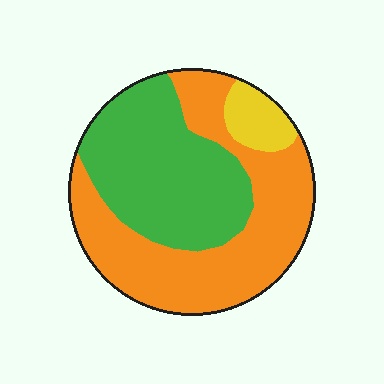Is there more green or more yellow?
Green.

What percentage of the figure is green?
Green covers 41% of the figure.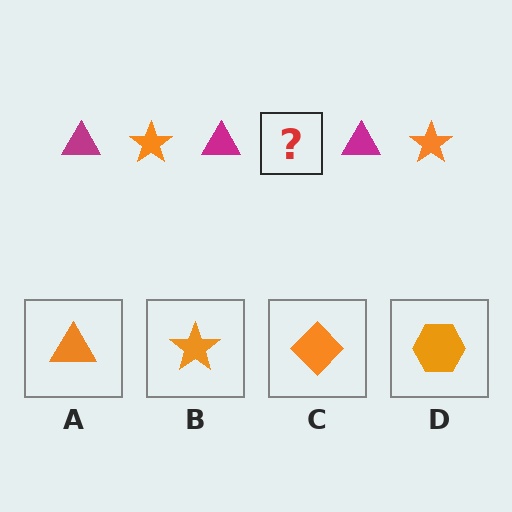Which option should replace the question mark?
Option B.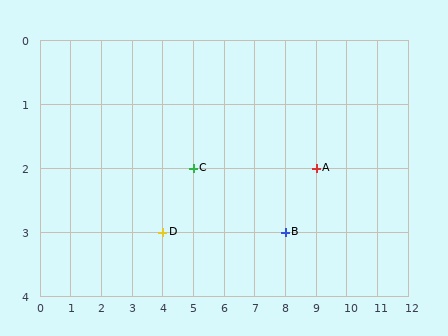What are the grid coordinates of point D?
Point D is at grid coordinates (4, 3).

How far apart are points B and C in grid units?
Points B and C are 3 columns and 1 row apart (about 3.2 grid units diagonally).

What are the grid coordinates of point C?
Point C is at grid coordinates (5, 2).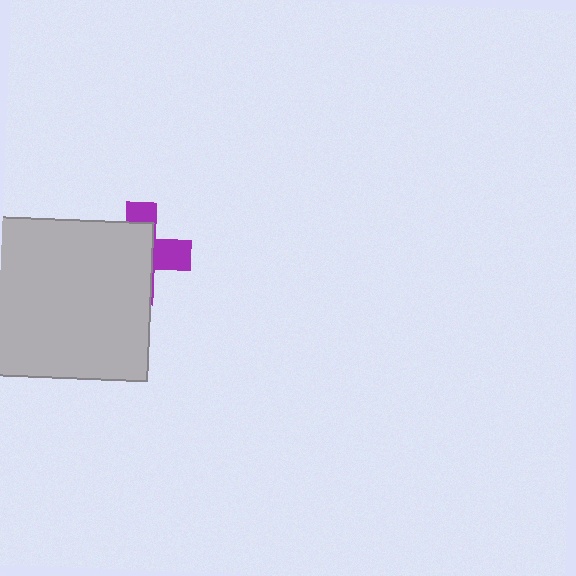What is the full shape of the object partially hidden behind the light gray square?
The partially hidden object is a purple cross.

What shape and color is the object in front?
The object in front is a light gray square.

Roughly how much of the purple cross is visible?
A small part of it is visible (roughly 35%).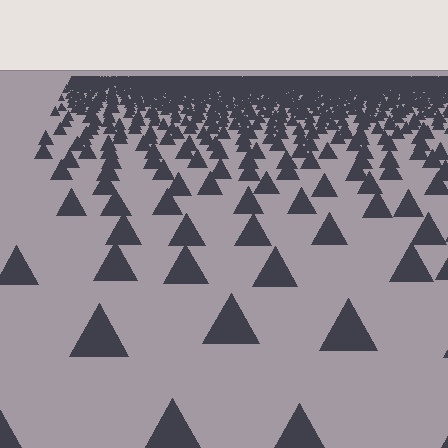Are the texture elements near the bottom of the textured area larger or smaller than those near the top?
Larger. Near the bottom, elements are closer to the viewer and appear at a bigger on-screen size.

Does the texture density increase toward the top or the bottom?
Density increases toward the top.